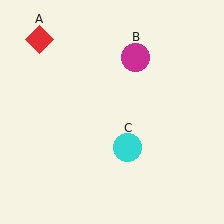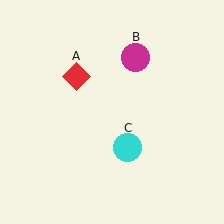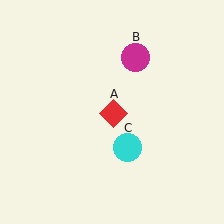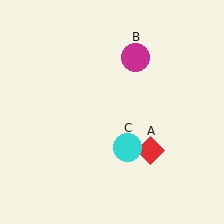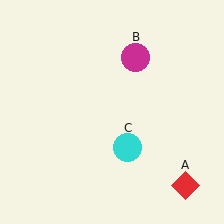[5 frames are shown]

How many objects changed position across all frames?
1 object changed position: red diamond (object A).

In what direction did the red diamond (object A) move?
The red diamond (object A) moved down and to the right.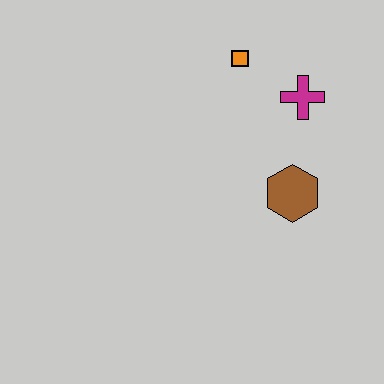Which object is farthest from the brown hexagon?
The orange square is farthest from the brown hexagon.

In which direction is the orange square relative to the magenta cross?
The orange square is to the left of the magenta cross.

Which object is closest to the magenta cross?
The orange square is closest to the magenta cross.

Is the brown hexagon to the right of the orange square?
Yes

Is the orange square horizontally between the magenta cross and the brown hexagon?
No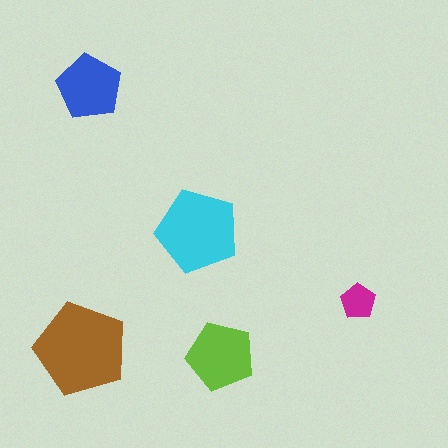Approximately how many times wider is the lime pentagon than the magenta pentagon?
About 2 times wider.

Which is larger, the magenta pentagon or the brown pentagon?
The brown one.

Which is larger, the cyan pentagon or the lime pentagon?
The cyan one.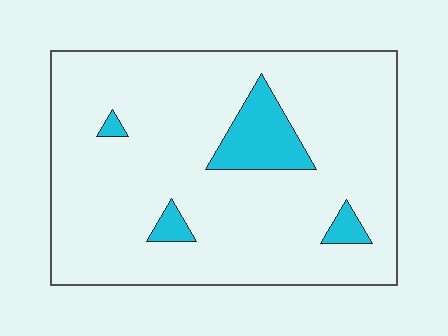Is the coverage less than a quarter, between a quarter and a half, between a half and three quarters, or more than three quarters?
Less than a quarter.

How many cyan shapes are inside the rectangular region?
4.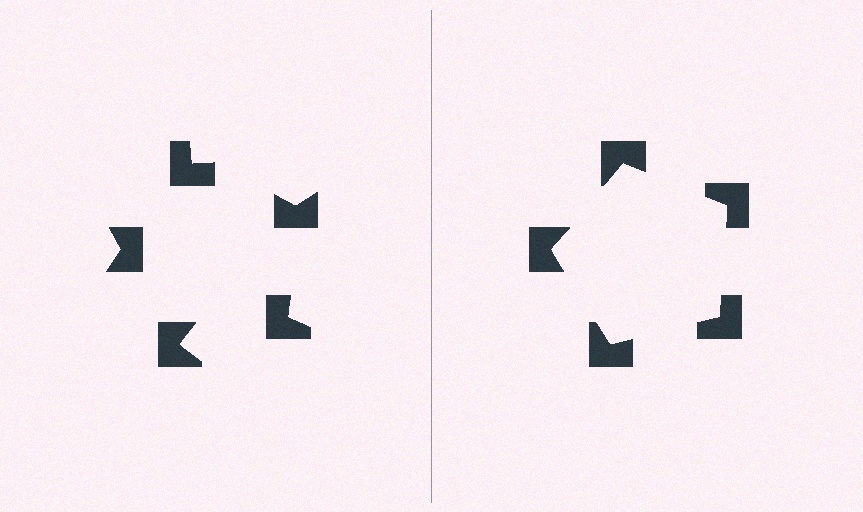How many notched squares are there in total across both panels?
10 — 5 on each side.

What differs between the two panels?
The notched squares are positioned identically on both sides; only the wedge orientations differ. On the right they align to a pentagon; on the left they are misaligned.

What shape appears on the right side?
An illusory pentagon.